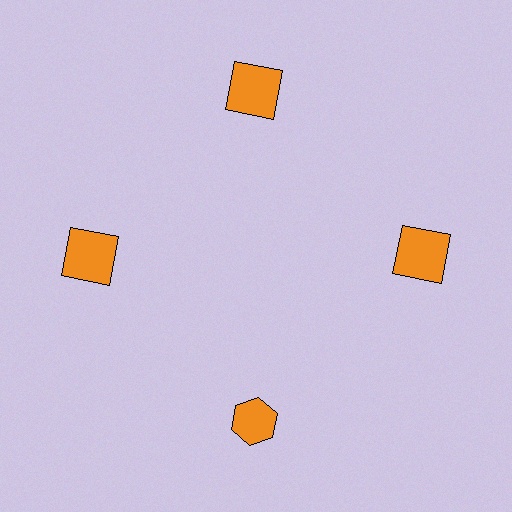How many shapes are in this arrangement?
There are 4 shapes arranged in a ring pattern.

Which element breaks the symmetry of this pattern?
The orange hexagon at roughly the 6 o'clock position breaks the symmetry. All other shapes are orange squares.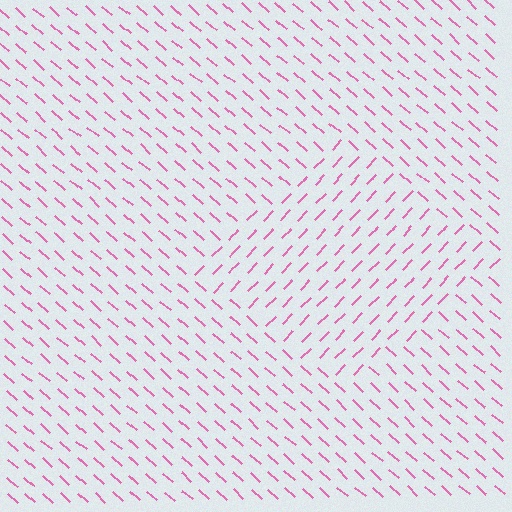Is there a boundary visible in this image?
Yes, there is a texture boundary formed by a change in line orientation.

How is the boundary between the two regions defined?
The boundary is defined purely by a change in line orientation (approximately 88 degrees difference). All lines are the same color and thickness.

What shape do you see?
I see a diamond.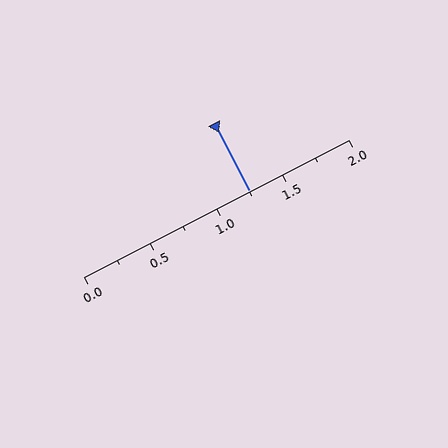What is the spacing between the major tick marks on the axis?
The major ticks are spaced 0.5 apart.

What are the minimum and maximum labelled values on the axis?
The axis runs from 0.0 to 2.0.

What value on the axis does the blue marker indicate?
The marker indicates approximately 1.25.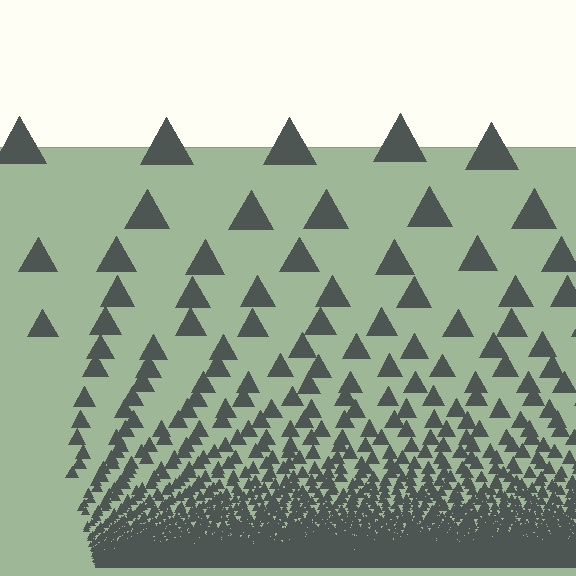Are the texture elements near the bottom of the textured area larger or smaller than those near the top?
Smaller. The gradient is inverted — elements near the bottom are smaller and denser.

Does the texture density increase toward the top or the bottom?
Density increases toward the bottom.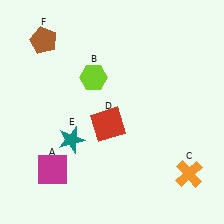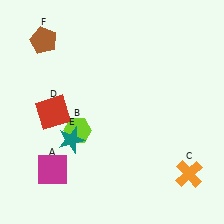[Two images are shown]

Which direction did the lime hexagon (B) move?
The lime hexagon (B) moved down.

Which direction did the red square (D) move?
The red square (D) moved left.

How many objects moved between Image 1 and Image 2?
2 objects moved between the two images.